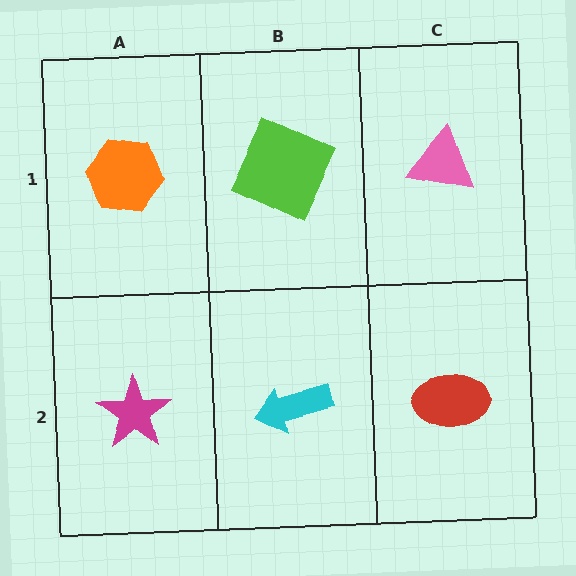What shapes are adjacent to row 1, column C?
A red ellipse (row 2, column C), a lime square (row 1, column B).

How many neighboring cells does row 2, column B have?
3.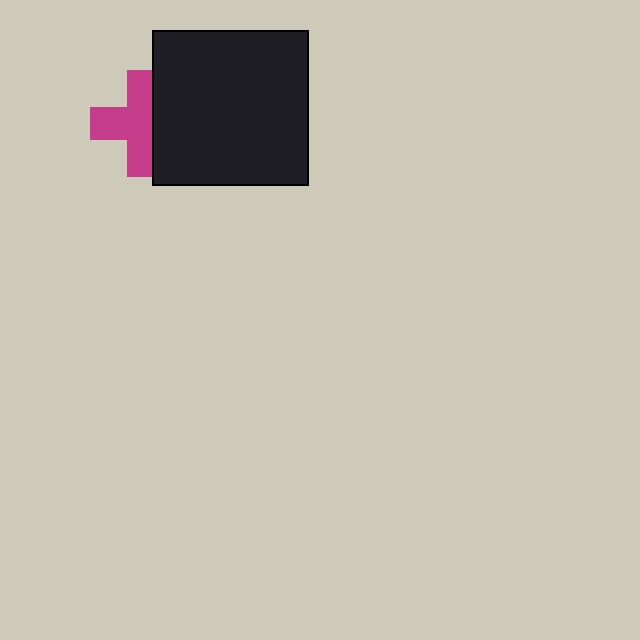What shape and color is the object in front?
The object in front is a black square.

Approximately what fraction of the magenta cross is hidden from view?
Roughly 35% of the magenta cross is hidden behind the black square.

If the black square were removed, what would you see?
You would see the complete magenta cross.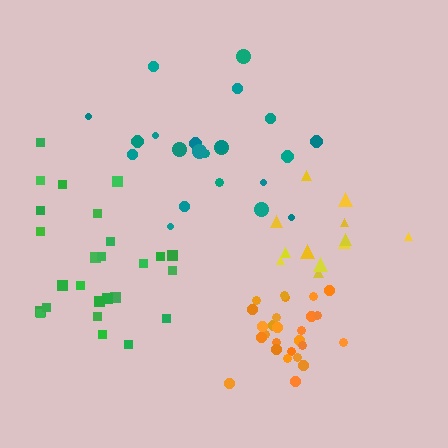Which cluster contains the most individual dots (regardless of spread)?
Orange (26).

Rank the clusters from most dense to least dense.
orange, yellow, green, teal.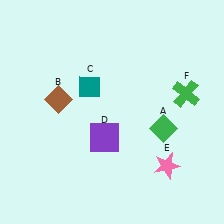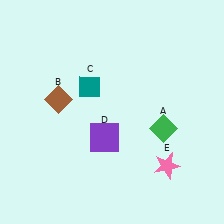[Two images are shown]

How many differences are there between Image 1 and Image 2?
There is 1 difference between the two images.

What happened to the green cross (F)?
The green cross (F) was removed in Image 2. It was in the top-right area of Image 1.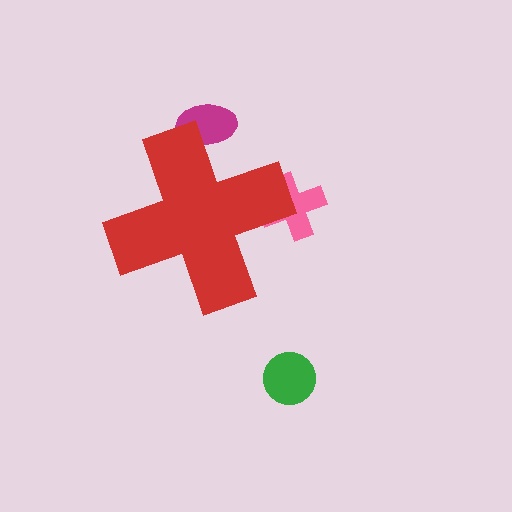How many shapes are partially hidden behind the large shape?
2 shapes are partially hidden.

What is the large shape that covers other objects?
A red cross.